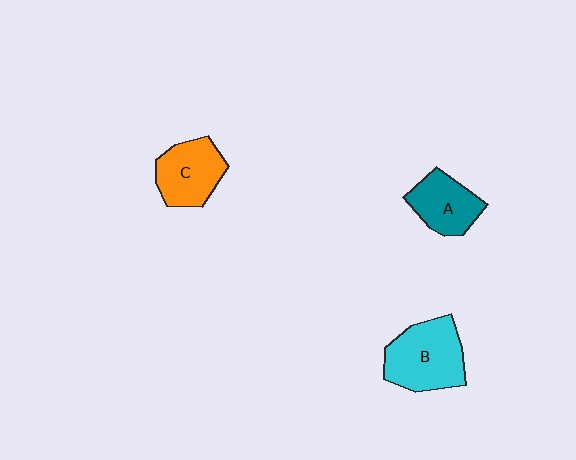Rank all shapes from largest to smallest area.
From largest to smallest: B (cyan), C (orange), A (teal).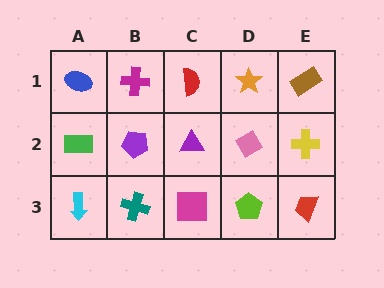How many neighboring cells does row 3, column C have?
3.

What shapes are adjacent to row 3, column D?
A pink diamond (row 2, column D), a magenta square (row 3, column C), a red trapezoid (row 3, column E).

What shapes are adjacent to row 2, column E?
A brown rectangle (row 1, column E), a red trapezoid (row 3, column E), a pink diamond (row 2, column D).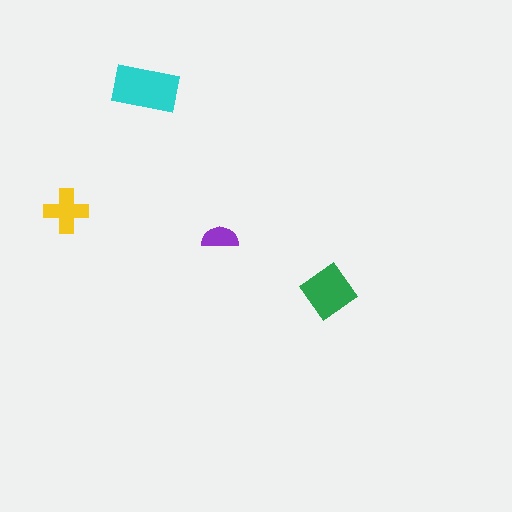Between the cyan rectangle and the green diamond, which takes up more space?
The cyan rectangle.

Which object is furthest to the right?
The green diamond is rightmost.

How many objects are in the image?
There are 4 objects in the image.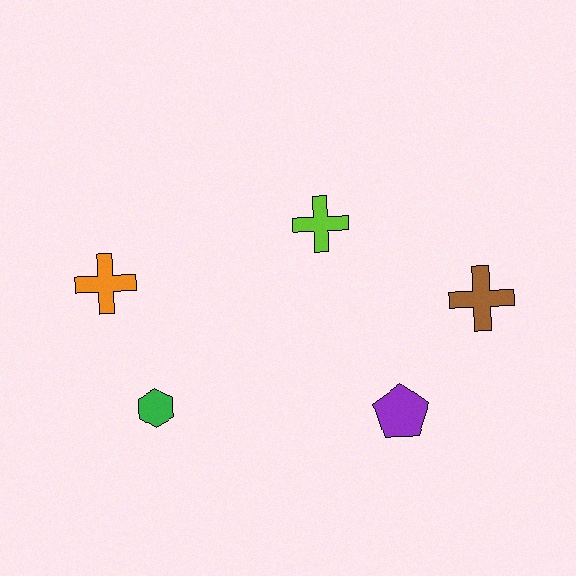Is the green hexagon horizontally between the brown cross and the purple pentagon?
No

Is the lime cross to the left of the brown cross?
Yes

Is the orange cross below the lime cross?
Yes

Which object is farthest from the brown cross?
The orange cross is farthest from the brown cross.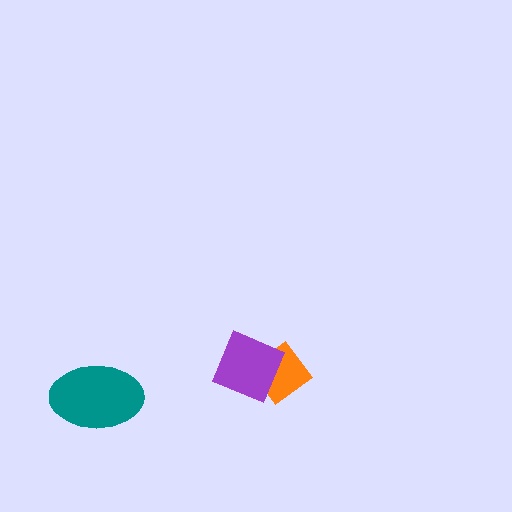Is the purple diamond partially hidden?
No, no other shape covers it.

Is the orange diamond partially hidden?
Yes, it is partially covered by another shape.